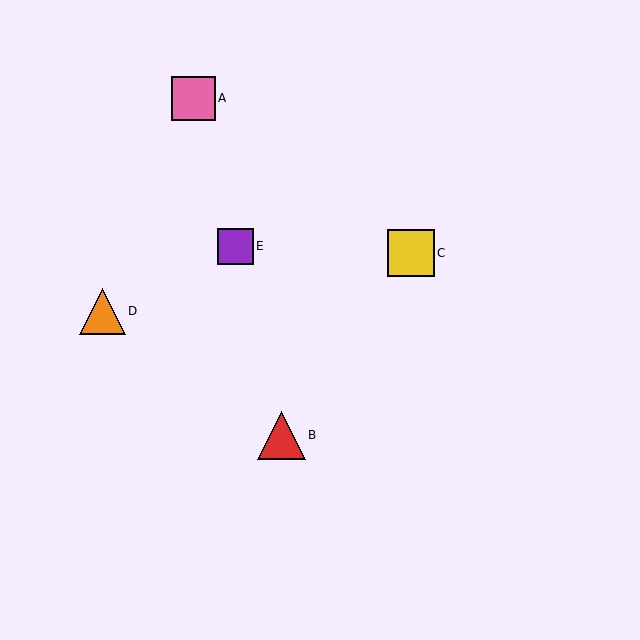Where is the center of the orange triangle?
The center of the orange triangle is at (103, 311).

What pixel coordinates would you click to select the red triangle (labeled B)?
Click at (281, 435) to select the red triangle B.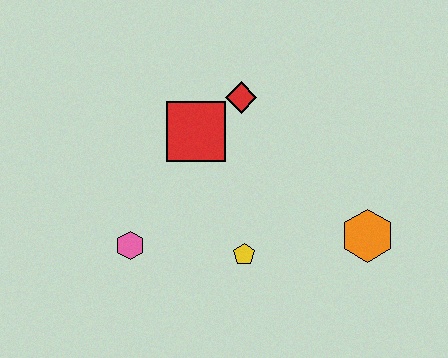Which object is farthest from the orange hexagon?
The pink hexagon is farthest from the orange hexagon.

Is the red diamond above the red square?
Yes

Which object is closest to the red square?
The red diamond is closest to the red square.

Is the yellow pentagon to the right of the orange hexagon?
No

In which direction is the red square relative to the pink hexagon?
The red square is above the pink hexagon.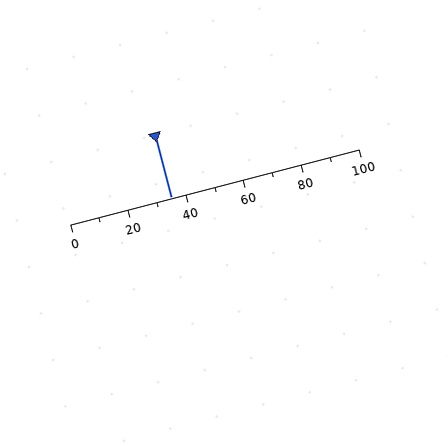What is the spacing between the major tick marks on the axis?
The major ticks are spaced 20 apart.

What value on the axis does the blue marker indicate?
The marker indicates approximately 35.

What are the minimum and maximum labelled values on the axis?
The axis runs from 0 to 100.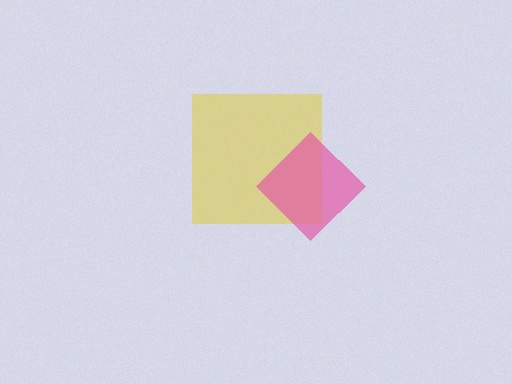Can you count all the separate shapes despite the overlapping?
Yes, there are 2 separate shapes.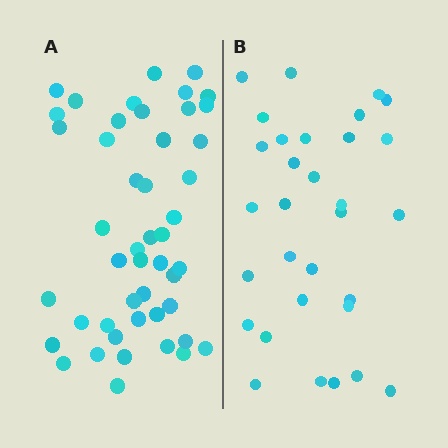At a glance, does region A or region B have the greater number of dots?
Region A (the left region) has more dots.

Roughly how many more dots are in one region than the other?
Region A has approximately 15 more dots than region B.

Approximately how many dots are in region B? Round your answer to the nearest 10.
About 30 dots. (The exact count is 31, which rounds to 30.)